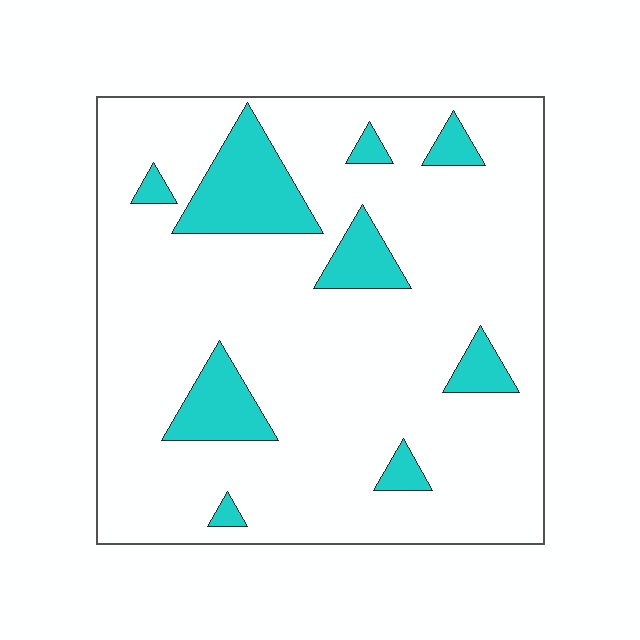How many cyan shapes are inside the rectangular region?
9.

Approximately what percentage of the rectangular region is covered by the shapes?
Approximately 15%.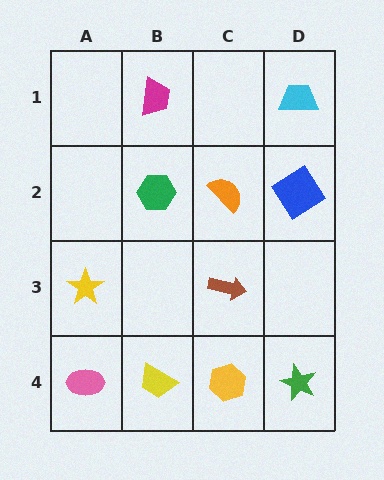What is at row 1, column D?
A cyan trapezoid.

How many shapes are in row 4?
4 shapes.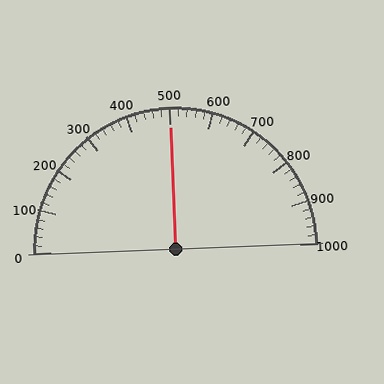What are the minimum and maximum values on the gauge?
The gauge ranges from 0 to 1000.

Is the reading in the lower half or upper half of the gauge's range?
The reading is in the upper half of the range (0 to 1000).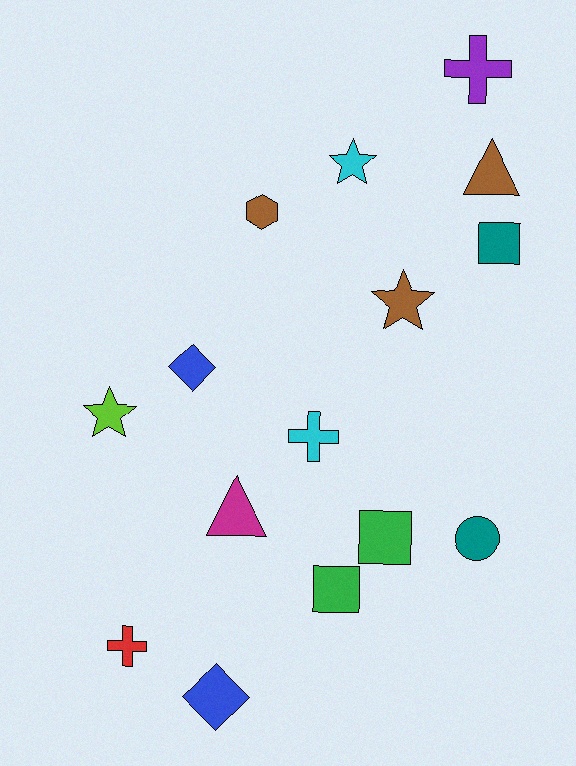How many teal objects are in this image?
There are 2 teal objects.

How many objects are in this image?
There are 15 objects.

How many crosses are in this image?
There are 3 crosses.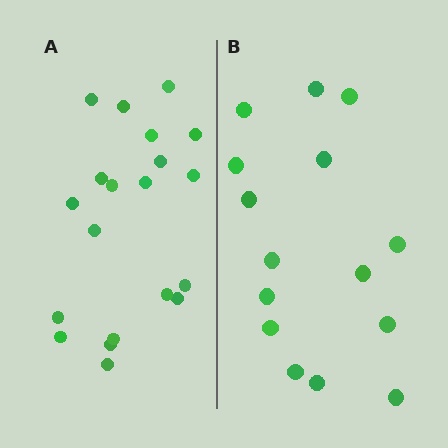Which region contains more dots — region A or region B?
Region A (the left region) has more dots.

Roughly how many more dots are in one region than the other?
Region A has about 5 more dots than region B.